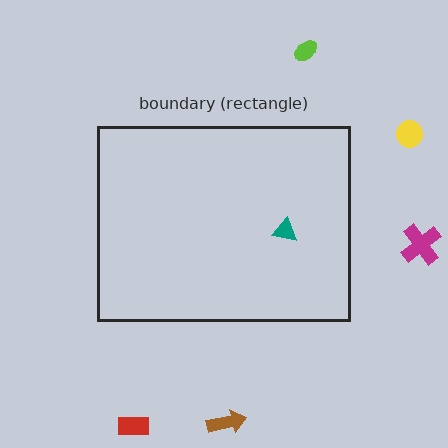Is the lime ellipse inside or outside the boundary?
Outside.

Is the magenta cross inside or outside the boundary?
Outside.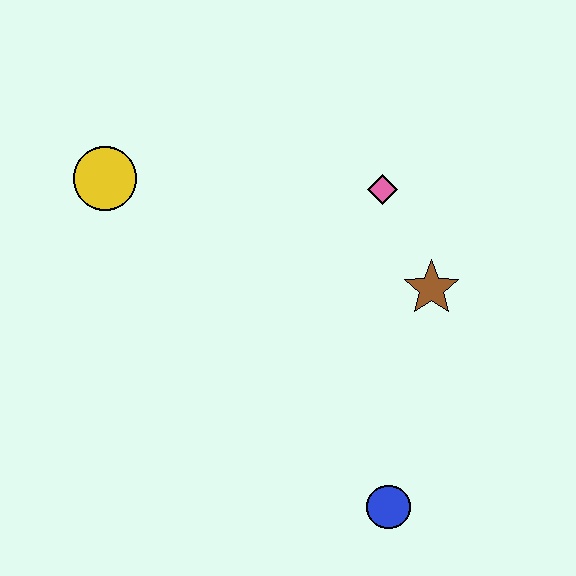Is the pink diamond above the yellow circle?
No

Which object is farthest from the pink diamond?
The blue circle is farthest from the pink diamond.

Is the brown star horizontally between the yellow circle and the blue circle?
No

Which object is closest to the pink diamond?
The brown star is closest to the pink diamond.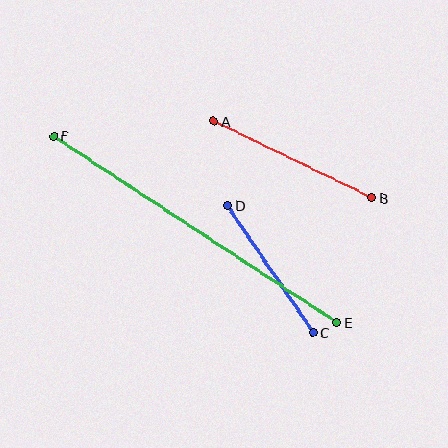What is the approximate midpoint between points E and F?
The midpoint is at approximately (195, 229) pixels.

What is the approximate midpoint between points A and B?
The midpoint is at approximately (293, 160) pixels.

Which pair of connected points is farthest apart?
Points E and F are farthest apart.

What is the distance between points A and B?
The distance is approximately 175 pixels.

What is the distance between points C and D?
The distance is approximately 154 pixels.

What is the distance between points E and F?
The distance is approximately 338 pixels.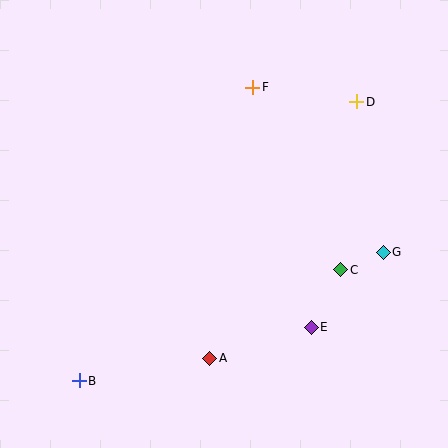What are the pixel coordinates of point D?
Point D is at (357, 102).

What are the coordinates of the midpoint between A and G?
The midpoint between A and G is at (296, 305).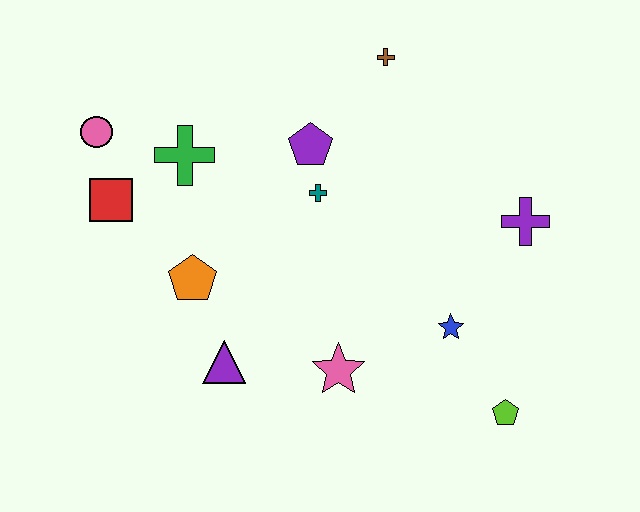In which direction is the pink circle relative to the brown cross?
The pink circle is to the left of the brown cross.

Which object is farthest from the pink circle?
The lime pentagon is farthest from the pink circle.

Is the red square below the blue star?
No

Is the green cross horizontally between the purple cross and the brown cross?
No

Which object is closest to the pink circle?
The red square is closest to the pink circle.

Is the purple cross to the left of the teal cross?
No